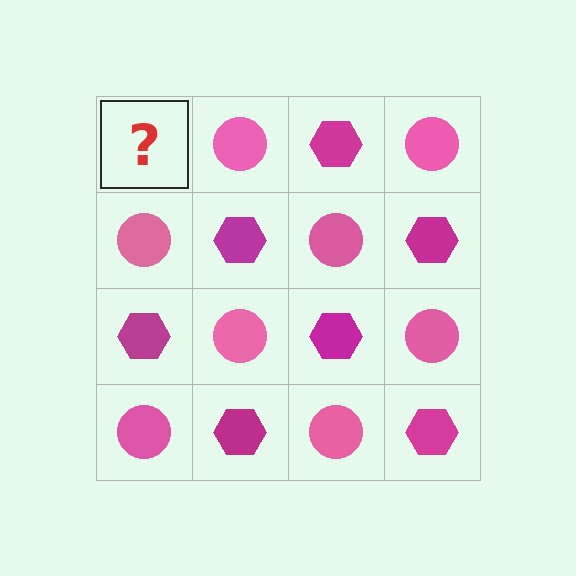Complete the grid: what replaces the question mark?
The question mark should be replaced with a magenta hexagon.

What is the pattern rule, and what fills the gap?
The rule is that it alternates magenta hexagon and pink circle in a checkerboard pattern. The gap should be filled with a magenta hexagon.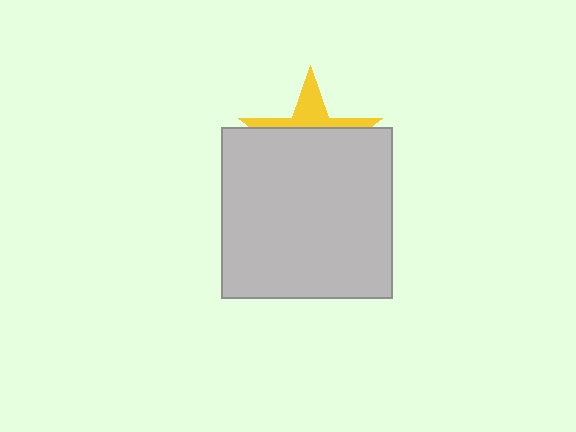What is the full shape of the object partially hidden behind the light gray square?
The partially hidden object is a yellow star.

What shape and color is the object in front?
The object in front is a light gray square.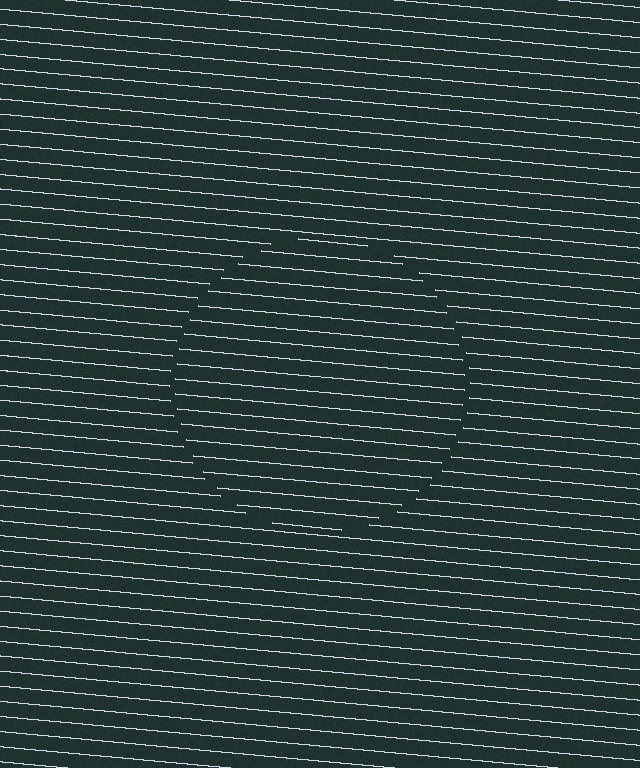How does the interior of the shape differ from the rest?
The interior of the shape contains the same grating, shifted by half a period — the contour is defined by the phase discontinuity where line-ends from the inner and outer gratings abut.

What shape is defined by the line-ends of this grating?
An illusory circle. The interior of the shape contains the same grating, shifted by half a period — the contour is defined by the phase discontinuity where line-ends from the inner and outer gratings abut.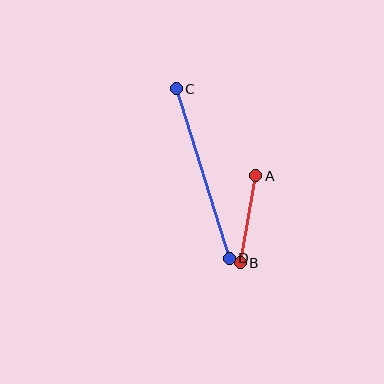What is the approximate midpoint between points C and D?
The midpoint is at approximately (203, 173) pixels.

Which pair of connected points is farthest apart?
Points C and D are farthest apart.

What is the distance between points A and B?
The distance is approximately 89 pixels.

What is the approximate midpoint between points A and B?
The midpoint is at approximately (248, 219) pixels.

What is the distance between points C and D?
The distance is approximately 177 pixels.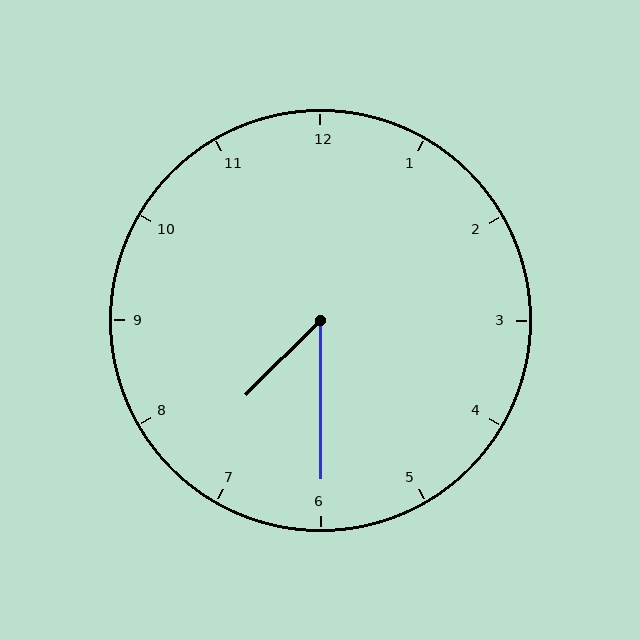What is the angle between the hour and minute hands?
Approximately 45 degrees.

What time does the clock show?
7:30.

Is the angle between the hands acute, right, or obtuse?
It is acute.